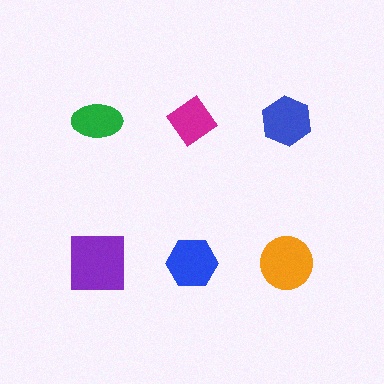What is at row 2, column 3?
An orange circle.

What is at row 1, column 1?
A green ellipse.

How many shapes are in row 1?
3 shapes.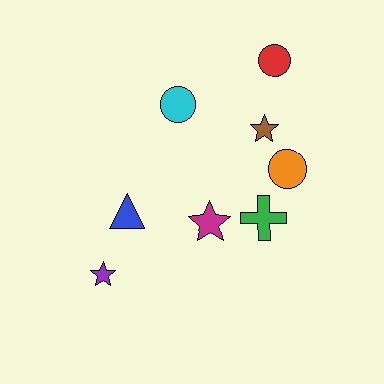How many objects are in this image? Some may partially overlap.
There are 8 objects.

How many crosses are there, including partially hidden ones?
There is 1 cross.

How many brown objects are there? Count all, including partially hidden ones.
There is 1 brown object.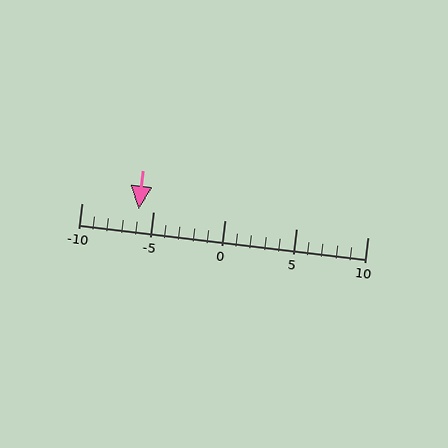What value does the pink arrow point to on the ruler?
The pink arrow points to approximately -6.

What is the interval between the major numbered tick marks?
The major tick marks are spaced 5 units apart.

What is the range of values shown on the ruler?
The ruler shows values from -10 to 10.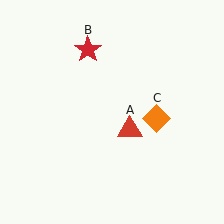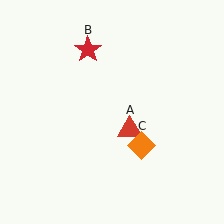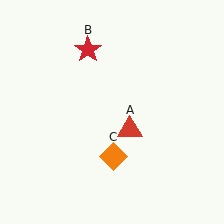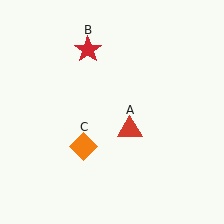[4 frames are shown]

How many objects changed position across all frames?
1 object changed position: orange diamond (object C).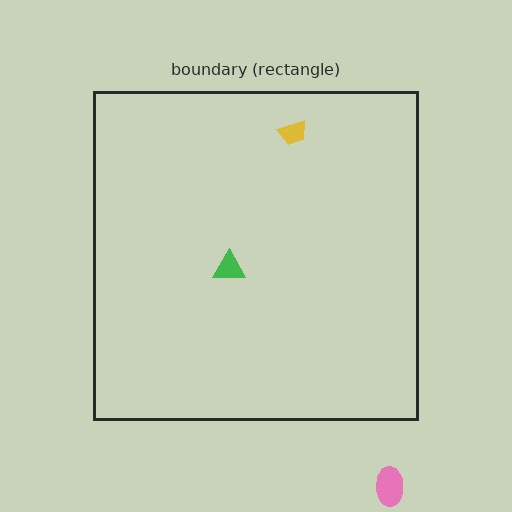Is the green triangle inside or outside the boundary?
Inside.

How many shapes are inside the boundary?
2 inside, 1 outside.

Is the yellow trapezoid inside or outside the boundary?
Inside.